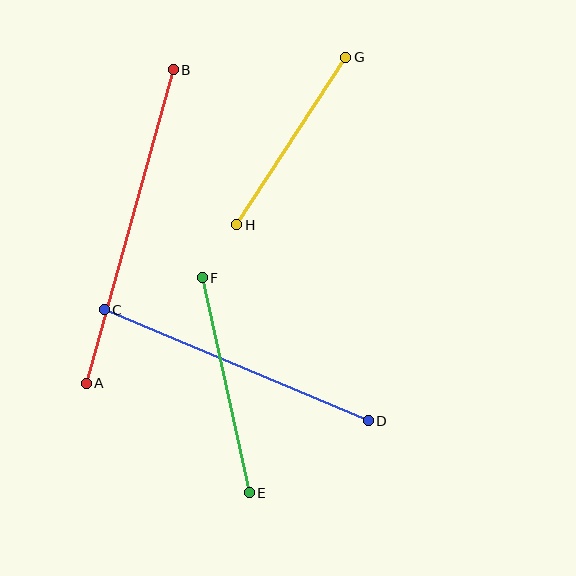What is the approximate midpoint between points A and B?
The midpoint is at approximately (130, 227) pixels.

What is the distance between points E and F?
The distance is approximately 220 pixels.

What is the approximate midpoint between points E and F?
The midpoint is at approximately (226, 385) pixels.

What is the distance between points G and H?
The distance is approximately 200 pixels.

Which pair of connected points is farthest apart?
Points A and B are farthest apart.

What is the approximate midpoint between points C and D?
The midpoint is at approximately (236, 365) pixels.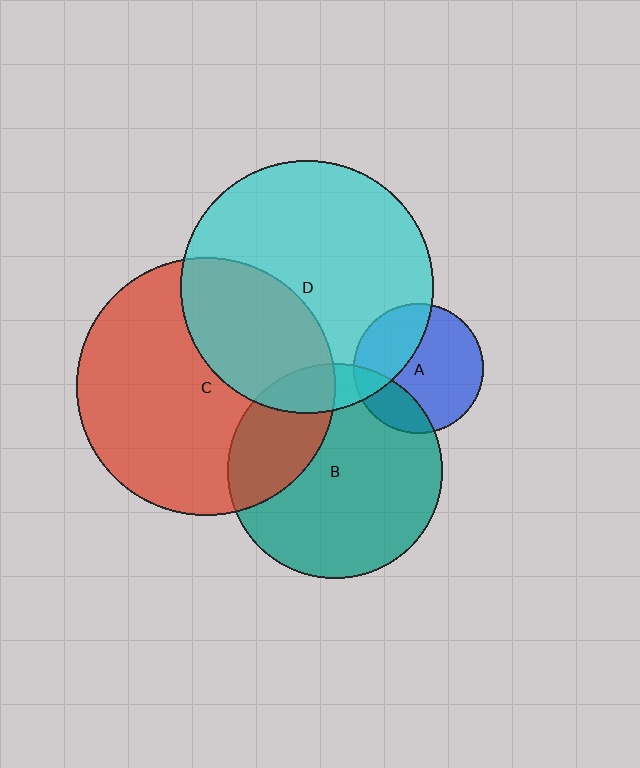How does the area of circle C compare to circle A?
Approximately 3.9 times.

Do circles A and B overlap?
Yes.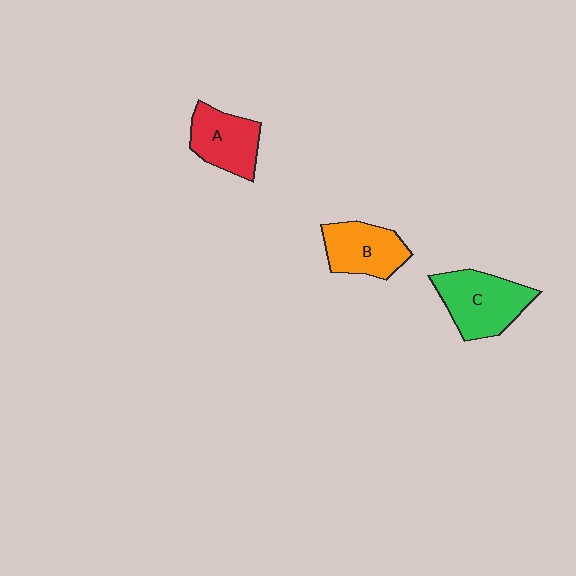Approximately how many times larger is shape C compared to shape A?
Approximately 1.3 times.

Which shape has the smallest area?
Shape A (red).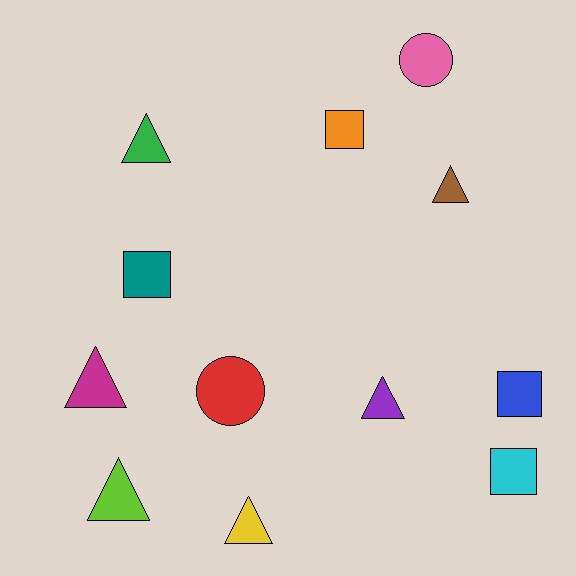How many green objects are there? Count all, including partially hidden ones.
There is 1 green object.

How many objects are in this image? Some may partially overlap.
There are 12 objects.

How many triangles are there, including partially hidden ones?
There are 6 triangles.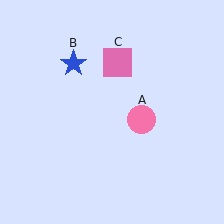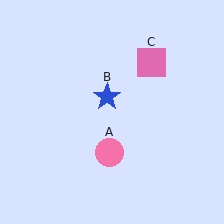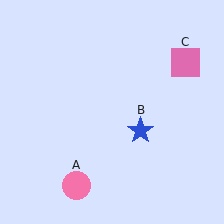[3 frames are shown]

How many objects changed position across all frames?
3 objects changed position: pink circle (object A), blue star (object B), pink square (object C).